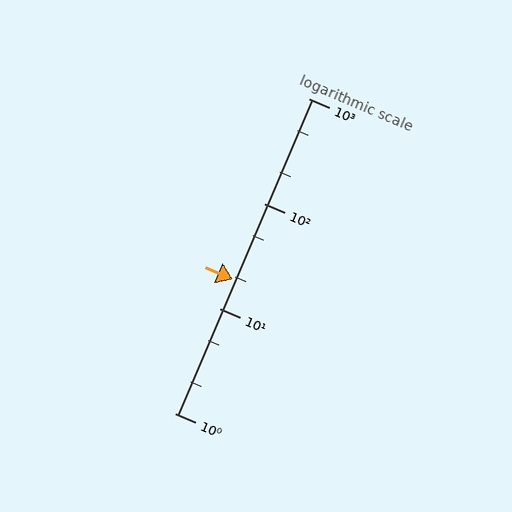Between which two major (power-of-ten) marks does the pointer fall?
The pointer is between 10 and 100.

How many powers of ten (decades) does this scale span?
The scale spans 3 decades, from 1 to 1000.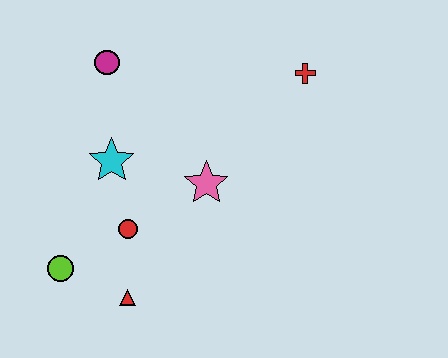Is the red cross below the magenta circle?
Yes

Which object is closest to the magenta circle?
The cyan star is closest to the magenta circle.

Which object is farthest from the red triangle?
The red cross is farthest from the red triangle.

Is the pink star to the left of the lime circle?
No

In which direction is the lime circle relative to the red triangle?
The lime circle is to the left of the red triangle.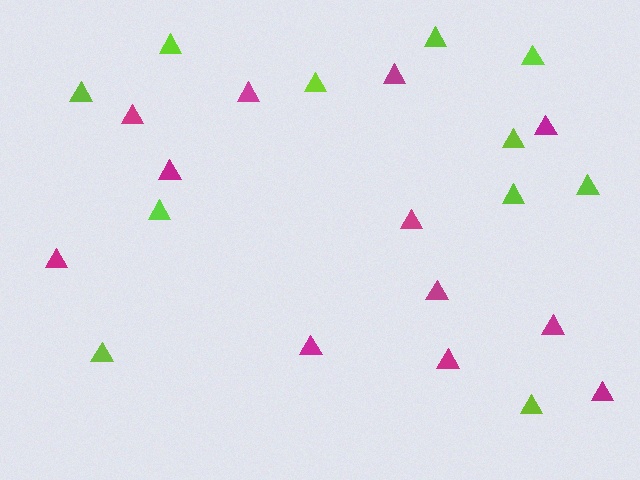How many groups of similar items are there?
There are 2 groups: one group of magenta triangles (12) and one group of lime triangles (11).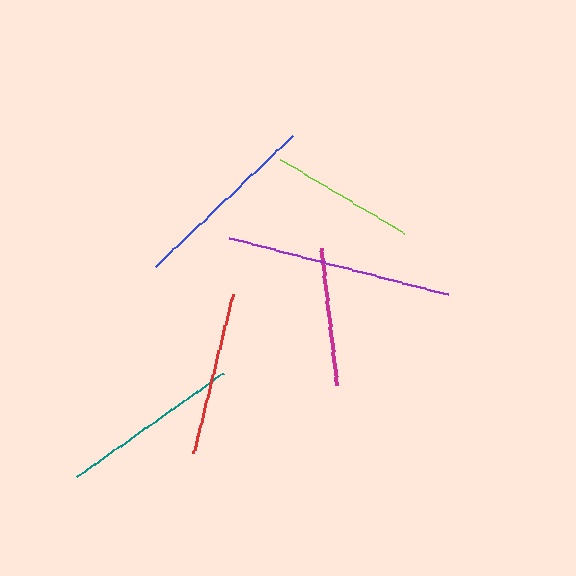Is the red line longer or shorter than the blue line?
The blue line is longer than the red line.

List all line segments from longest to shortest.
From longest to shortest: purple, blue, teal, red, lime, magenta.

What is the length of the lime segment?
The lime segment is approximately 145 pixels long.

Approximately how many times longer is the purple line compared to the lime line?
The purple line is approximately 1.6 times the length of the lime line.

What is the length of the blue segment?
The blue segment is approximately 189 pixels long.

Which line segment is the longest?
The purple line is the longest at approximately 227 pixels.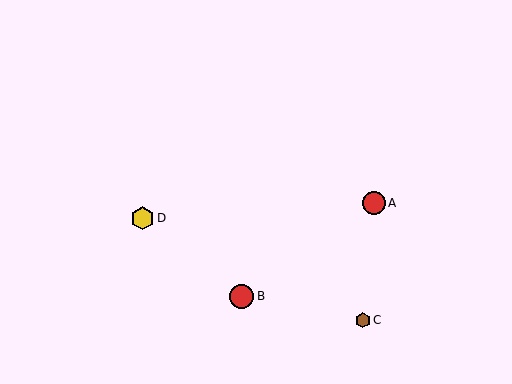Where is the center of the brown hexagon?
The center of the brown hexagon is at (363, 320).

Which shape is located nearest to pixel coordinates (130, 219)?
The yellow hexagon (labeled D) at (142, 218) is nearest to that location.